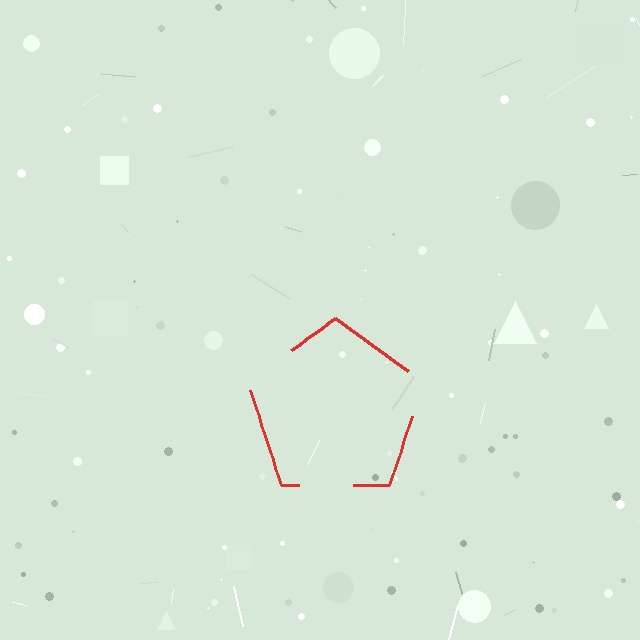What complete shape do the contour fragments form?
The contour fragments form a pentagon.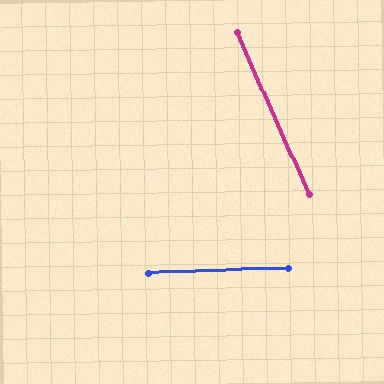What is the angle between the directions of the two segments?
Approximately 68 degrees.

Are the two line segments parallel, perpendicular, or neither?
Neither parallel nor perpendicular — they differ by about 68°.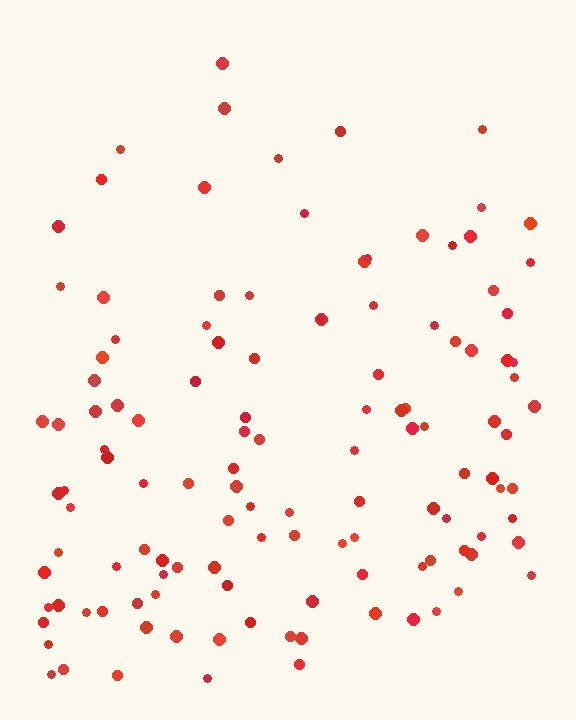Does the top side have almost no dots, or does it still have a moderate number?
Still a moderate number, just noticeably fewer than the bottom.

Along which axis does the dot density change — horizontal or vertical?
Vertical.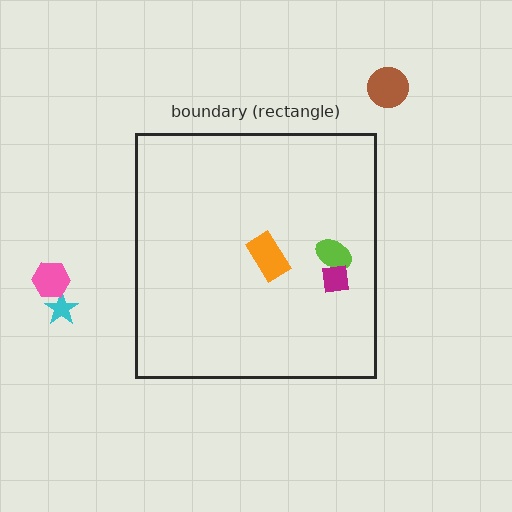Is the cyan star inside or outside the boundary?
Outside.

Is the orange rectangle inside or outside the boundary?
Inside.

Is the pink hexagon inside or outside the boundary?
Outside.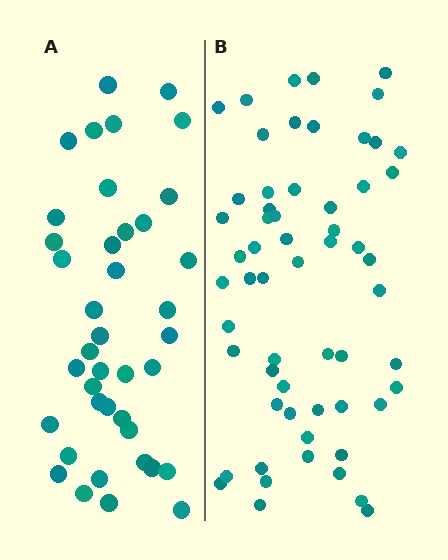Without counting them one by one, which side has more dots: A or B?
Region B (the right region) has more dots.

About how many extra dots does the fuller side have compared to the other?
Region B has approximately 20 more dots than region A.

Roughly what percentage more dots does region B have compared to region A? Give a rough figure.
About 50% more.